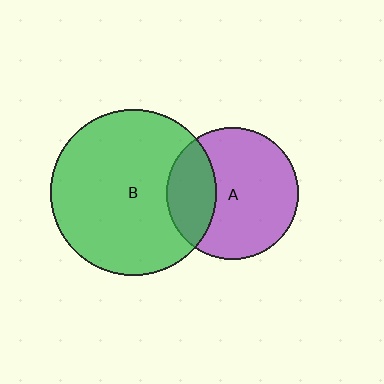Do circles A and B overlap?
Yes.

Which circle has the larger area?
Circle B (green).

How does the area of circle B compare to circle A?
Approximately 1.6 times.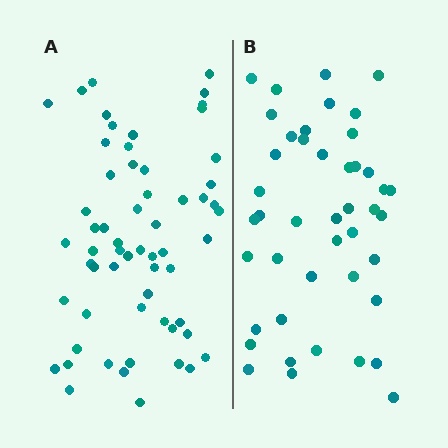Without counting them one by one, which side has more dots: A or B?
Region A (the left region) has more dots.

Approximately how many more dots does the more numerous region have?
Region A has approximately 15 more dots than region B.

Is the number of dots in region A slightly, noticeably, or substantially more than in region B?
Region A has noticeably more, but not dramatically so. The ratio is roughly 1.4 to 1.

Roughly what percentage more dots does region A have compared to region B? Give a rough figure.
About 35% more.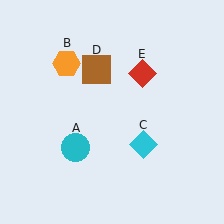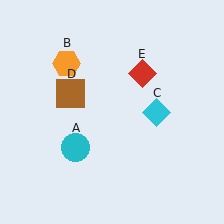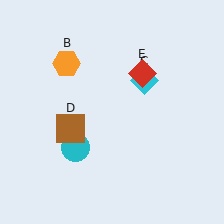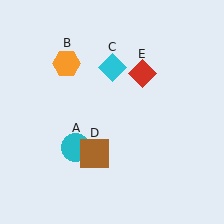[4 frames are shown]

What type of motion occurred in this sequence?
The cyan diamond (object C), brown square (object D) rotated counterclockwise around the center of the scene.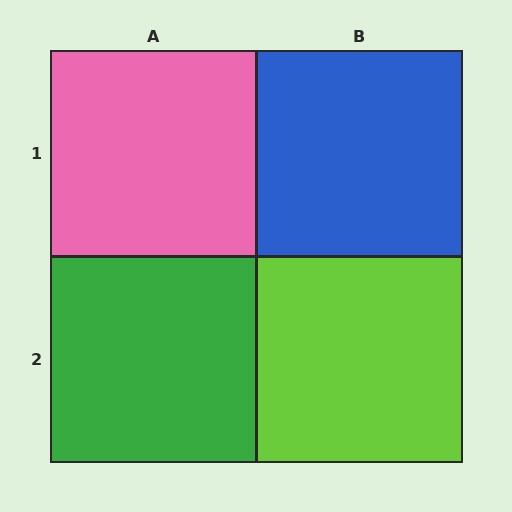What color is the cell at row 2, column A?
Green.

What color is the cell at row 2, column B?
Lime.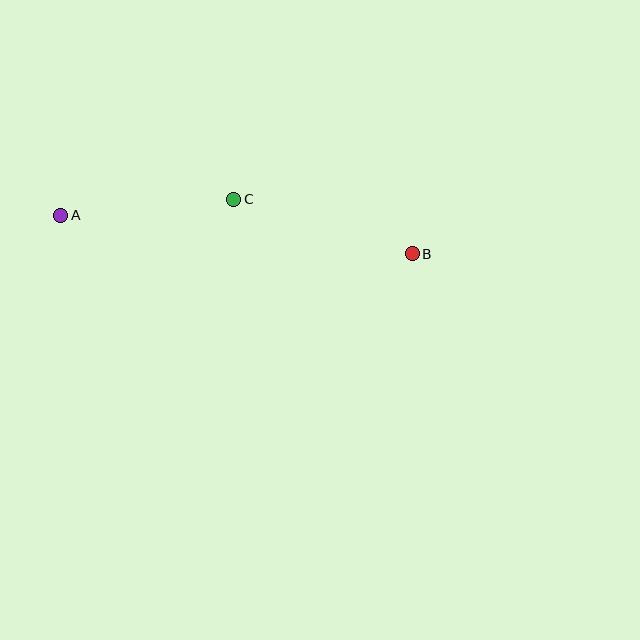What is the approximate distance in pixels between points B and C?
The distance between B and C is approximately 186 pixels.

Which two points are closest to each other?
Points A and C are closest to each other.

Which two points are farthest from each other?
Points A and B are farthest from each other.